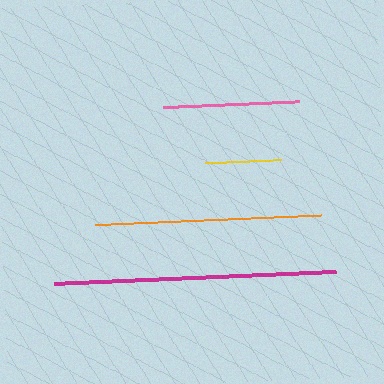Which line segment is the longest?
The magenta line is the longest at approximately 281 pixels.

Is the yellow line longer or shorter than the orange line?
The orange line is longer than the yellow line.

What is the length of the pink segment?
The pink segment is approximately 136 pixels long.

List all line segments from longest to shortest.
From longest to shortest: magenta, orange, pink, yellow.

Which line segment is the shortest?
The yellow line is the shortest at approximately 77 pixels.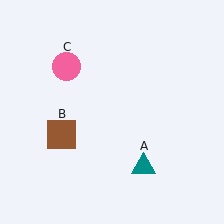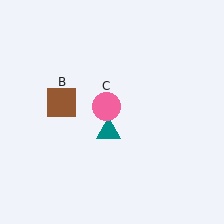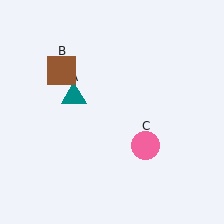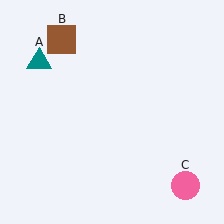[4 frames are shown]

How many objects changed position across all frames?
3 objects changed position: teal triangle (object A), brown square (object B), pink circle (object C).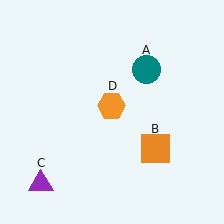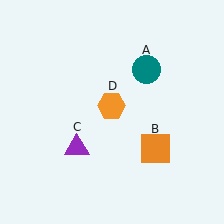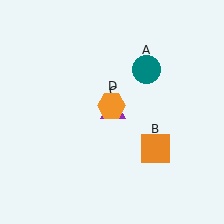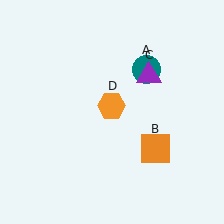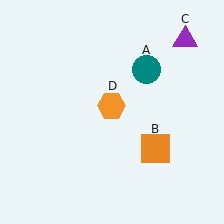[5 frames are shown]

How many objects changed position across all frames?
1 object changed position: purple triangle (object C).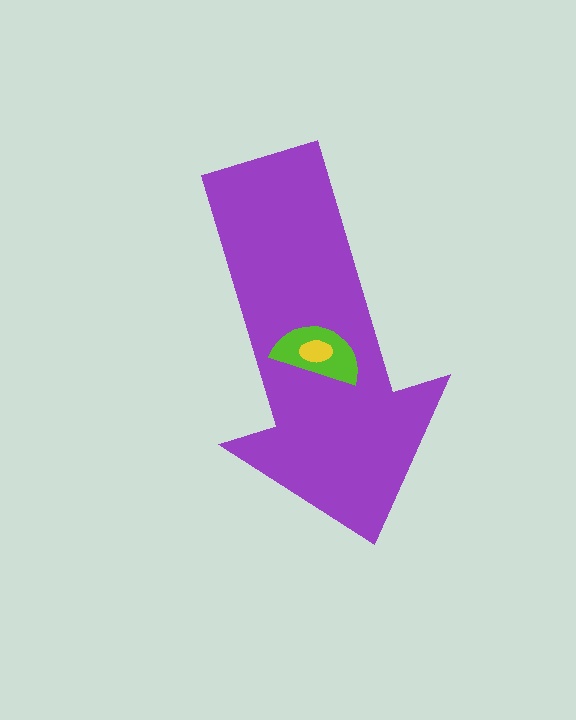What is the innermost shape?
The yellow ellipse.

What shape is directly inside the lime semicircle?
The yellow ellipse.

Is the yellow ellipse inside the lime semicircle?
Yes.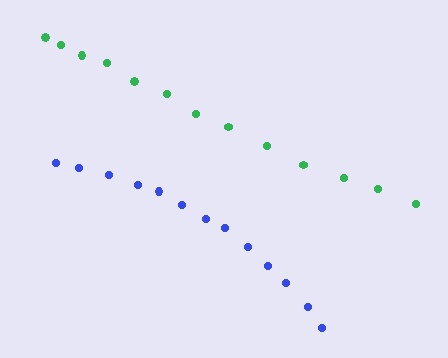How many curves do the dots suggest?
There are 2 distinct paths.